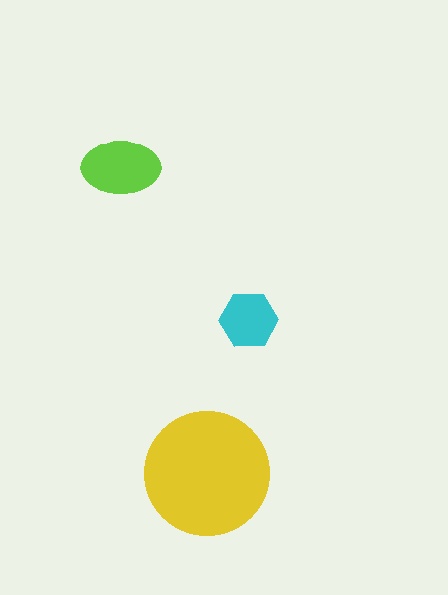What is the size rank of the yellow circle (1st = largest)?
1st.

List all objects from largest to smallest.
The yellow circle, the lime ellipse, the cyan hexagon.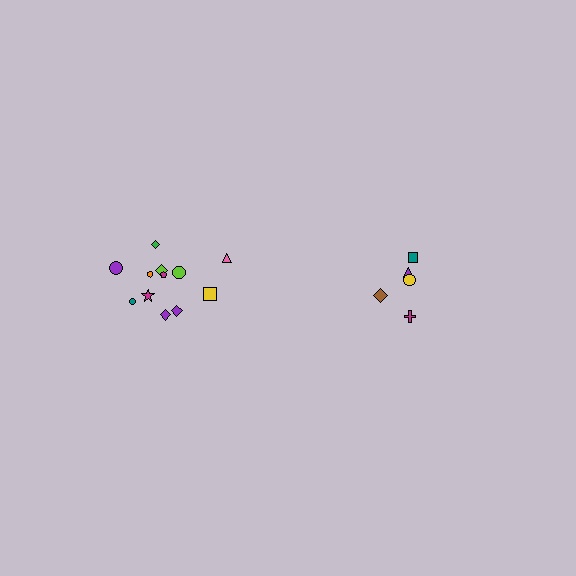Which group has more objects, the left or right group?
The left group.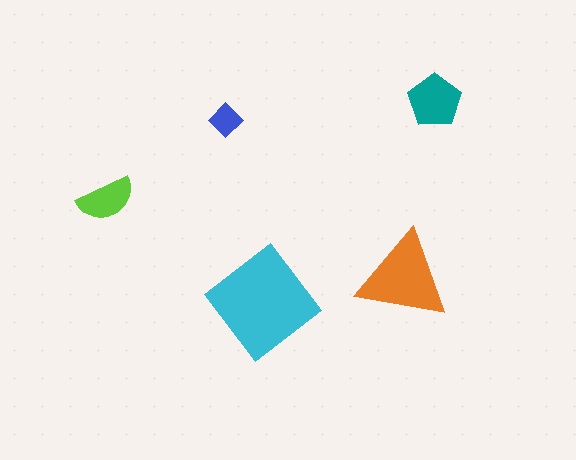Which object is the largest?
The cyan diamond.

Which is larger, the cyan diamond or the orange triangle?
The cyan diamond.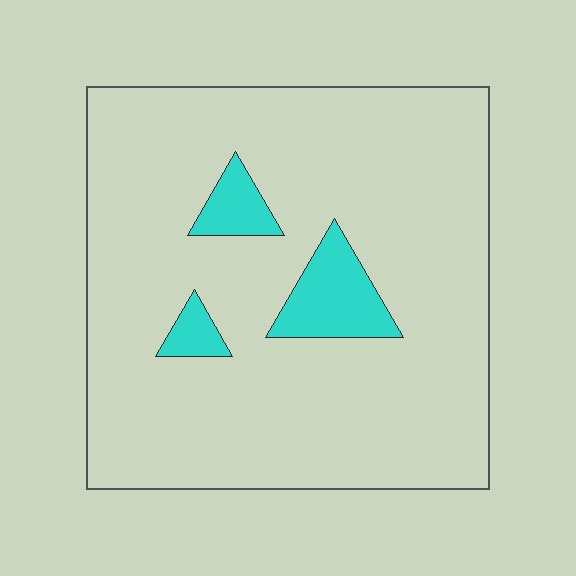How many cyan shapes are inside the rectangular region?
3.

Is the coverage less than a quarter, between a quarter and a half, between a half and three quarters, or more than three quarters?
Less than a quarter.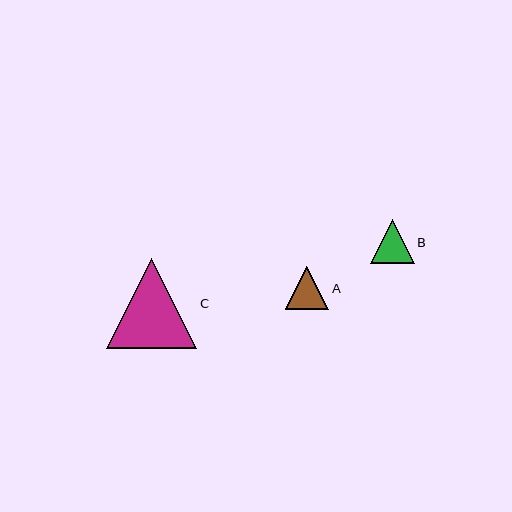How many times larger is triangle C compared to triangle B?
Triangle C is approximately 2.1 times the size of triangle B.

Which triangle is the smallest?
Triangle A is the smallest with a size of approximately 43 pixels.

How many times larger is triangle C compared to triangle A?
Triangle C is approximately 2.1 times the size of triangle A.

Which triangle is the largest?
Triangle C is the largest with a size of approximately 90 pixels.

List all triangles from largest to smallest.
From largest to smallest: C, B, A.